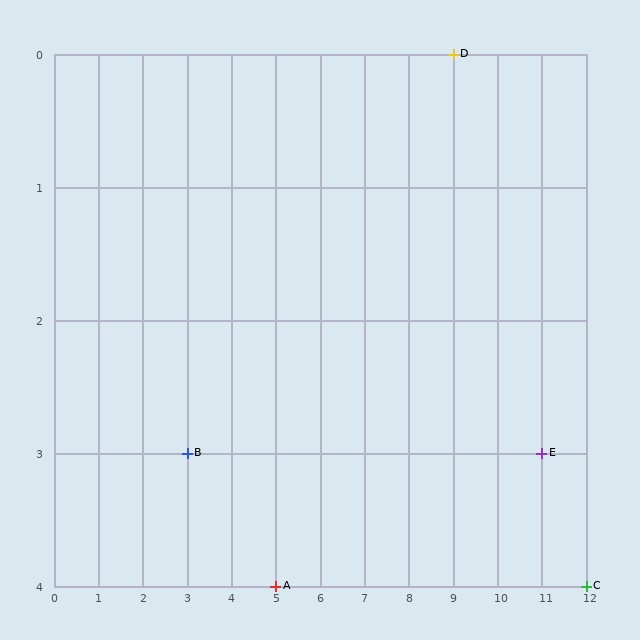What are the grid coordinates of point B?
Point B is at grid coordinates (3, 3).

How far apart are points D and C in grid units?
Points D and C are 3 columns and 4 rows apart (about 5.0 grid units diagonally).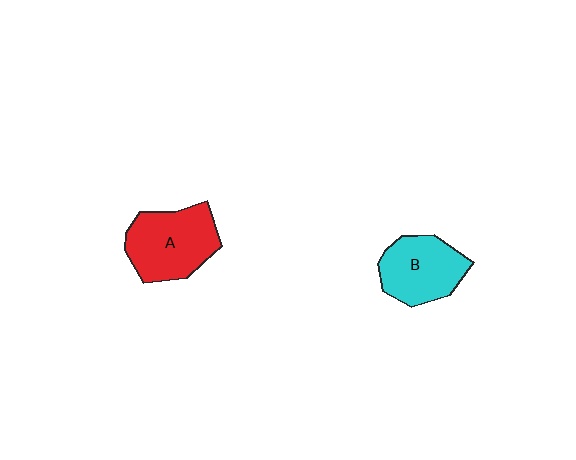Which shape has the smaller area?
Shape B (cyan).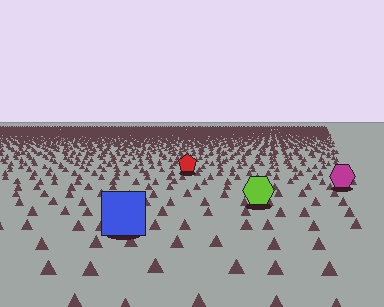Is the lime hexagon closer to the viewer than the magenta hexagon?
Yes. The lime hexagon is closer — you can tell from the texture gradient: the ground texture is coarser near it.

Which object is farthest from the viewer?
The red pentagon is farthest from the viewer. It appears smaller and the ground texture around it is denser.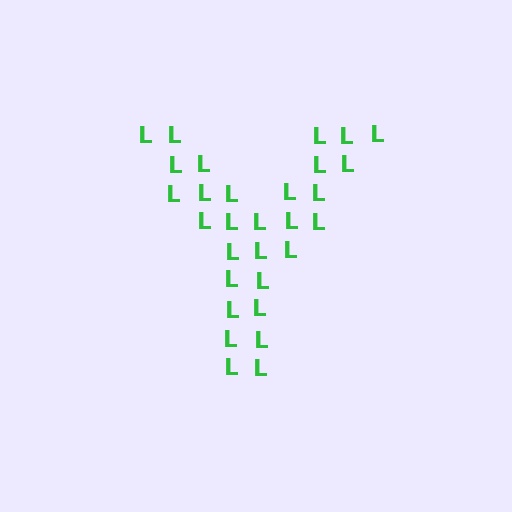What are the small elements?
The small elements are letter L's.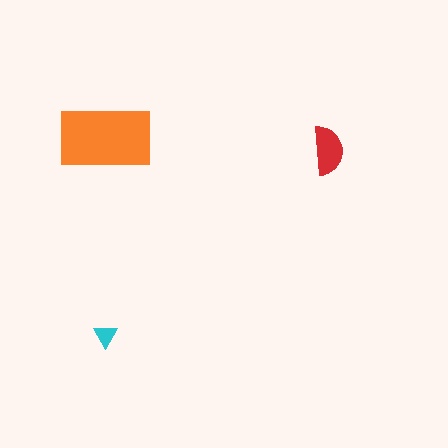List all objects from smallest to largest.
The cyan triangle, the red semicircle, the orange rectangle.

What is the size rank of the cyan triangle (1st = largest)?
3rd.